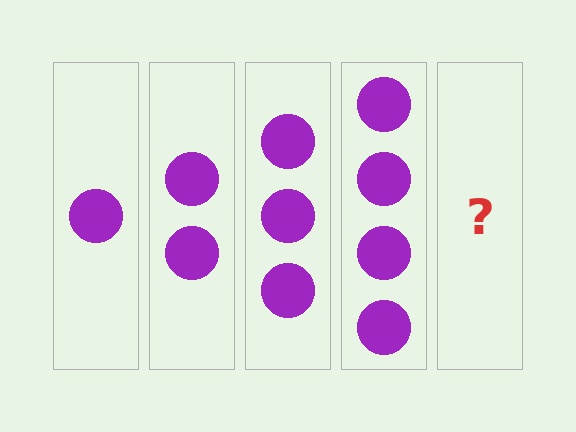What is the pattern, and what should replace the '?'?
The pattern is that each step adds one more circle. The '?' should be 5 circles.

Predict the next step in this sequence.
The next step is 5 circles.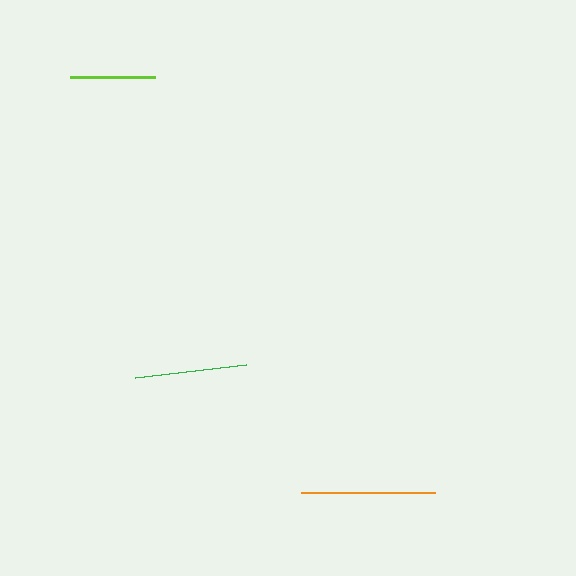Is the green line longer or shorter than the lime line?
The green line is longer than the lime line.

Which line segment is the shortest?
The lime line is the shortest at approximately 85 pixels.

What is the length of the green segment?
The green segment is approximately 112 pixels long.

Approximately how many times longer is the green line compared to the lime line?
The green line is approximately 1.3 times the length of the lime line.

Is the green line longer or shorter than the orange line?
The orange line is longer than the green line.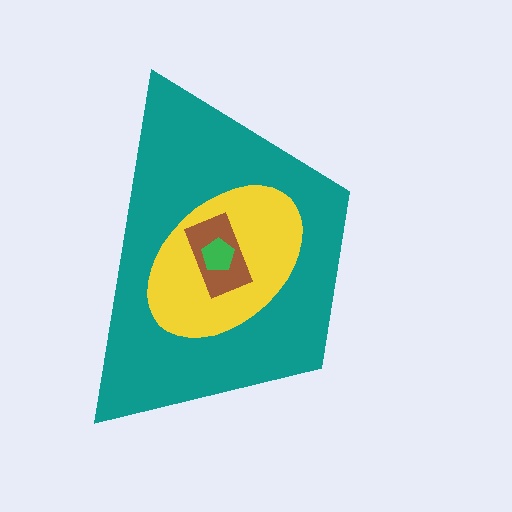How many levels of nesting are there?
4.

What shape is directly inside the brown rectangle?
The green pentagon.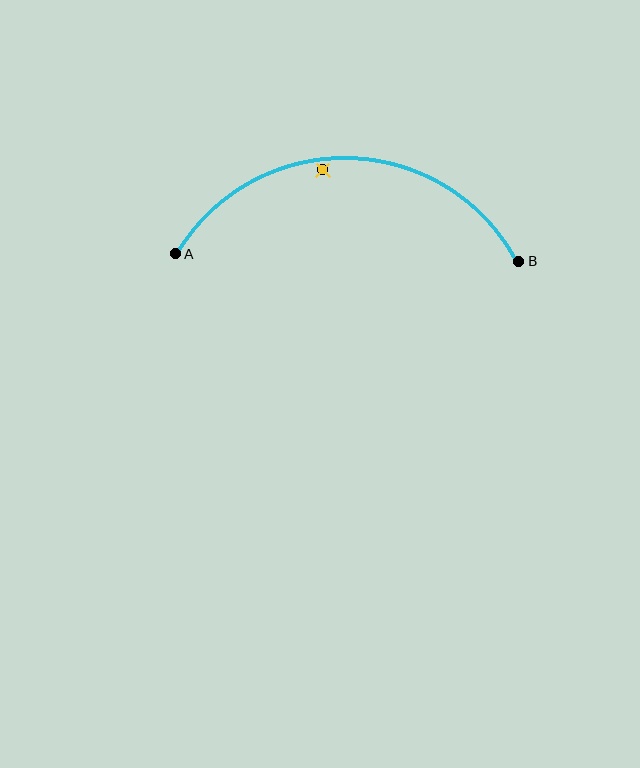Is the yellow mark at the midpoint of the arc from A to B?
No — the yellow mark does not lie on the arc at all. It sits slightly inside the curve.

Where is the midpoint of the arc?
The arc midpoint is the point on the curve farthest from the straight line joining A and B. It sits above that line.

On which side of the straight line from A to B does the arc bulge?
The arc bulges above the straight line connecting A and B.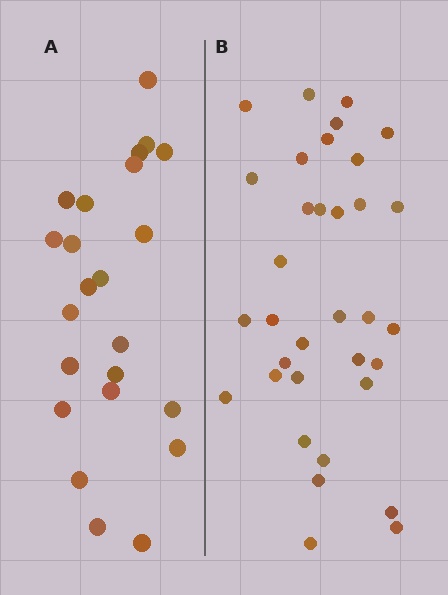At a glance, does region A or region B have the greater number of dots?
Region B (the right region) has more dots.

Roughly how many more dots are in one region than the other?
Region B has roughly 12 or so more dots than region A.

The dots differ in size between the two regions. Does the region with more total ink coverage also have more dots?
No. Region A has more total ink coverage because its dots are larger, but region B actually contains more individual dots. Total area can be misleading — the number of items is what matters here.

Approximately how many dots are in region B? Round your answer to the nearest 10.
About 30 dots. (The exact count is 34, which rounds to 30.)